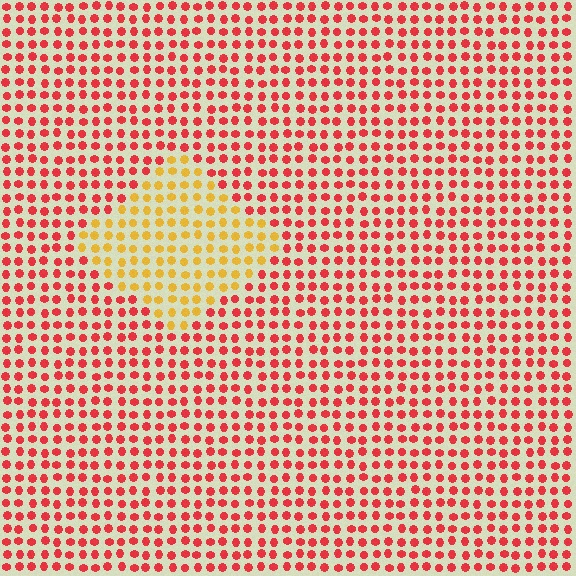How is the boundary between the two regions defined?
The boundary is defined purely by a slight shift in hue (about 48 degrees). Spacing, size, and orientation are identical on both sides.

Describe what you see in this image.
The image is filled with small red elements in a uniform arrangement. A diamond-shaped region is visible where the elements are tinted to a slightly different hue, forming a subtle color boundary.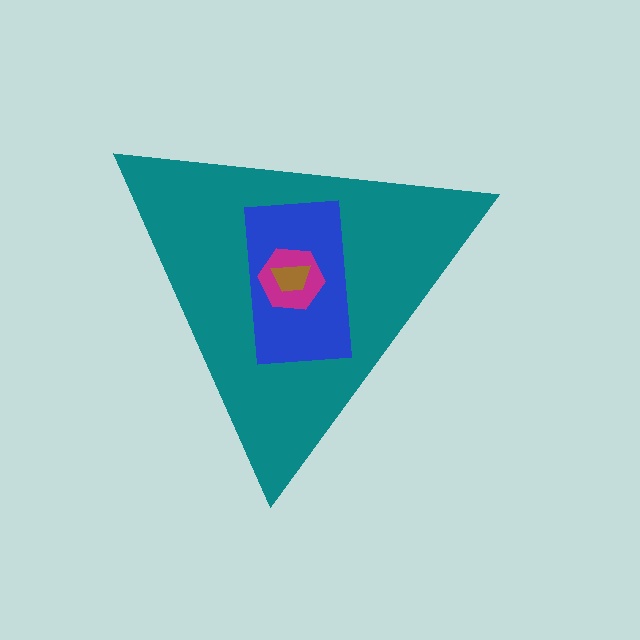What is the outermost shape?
The teal triangle.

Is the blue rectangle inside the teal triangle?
Yes.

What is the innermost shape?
The brown trapezoid.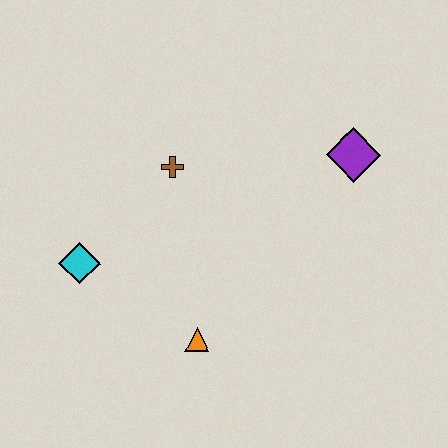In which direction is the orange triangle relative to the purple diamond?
The orange triangle is below the purple diamond.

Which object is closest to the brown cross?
The cyan diamond is closest to the brown cross.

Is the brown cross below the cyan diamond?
No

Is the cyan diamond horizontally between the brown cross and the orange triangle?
No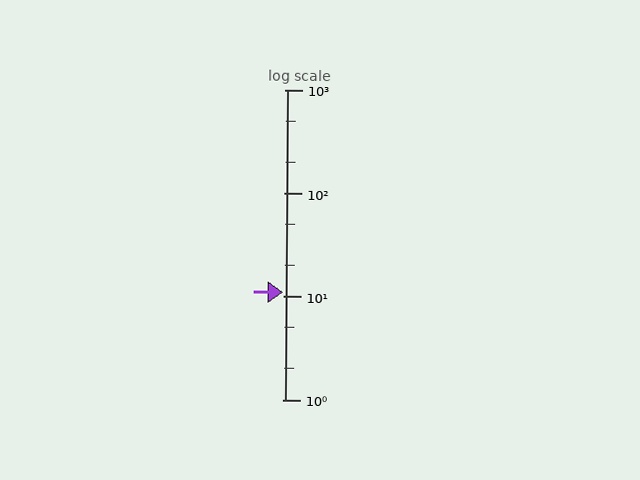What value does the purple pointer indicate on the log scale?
The pointer indicates approximately 11.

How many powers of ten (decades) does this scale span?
The scale spans 3 decades, from 1 to 1000.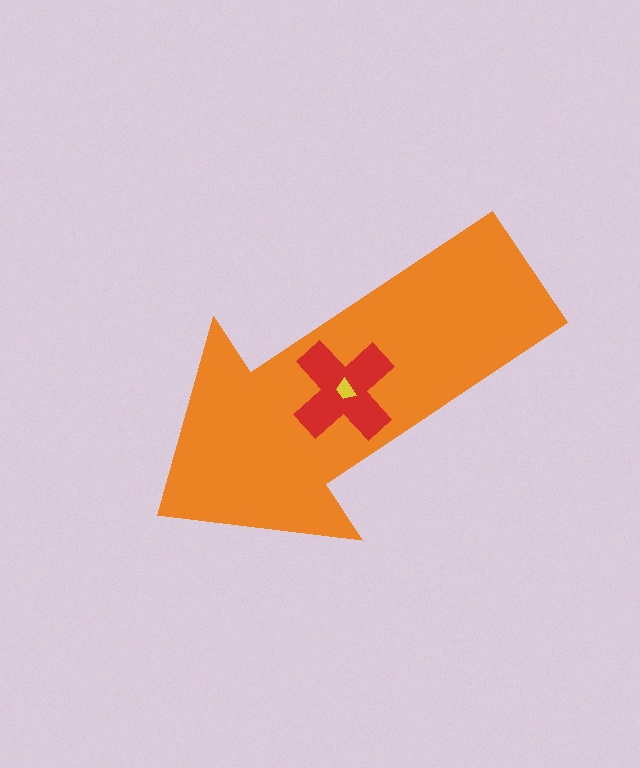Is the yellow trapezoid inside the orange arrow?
Yes.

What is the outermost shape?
The orange arrow.